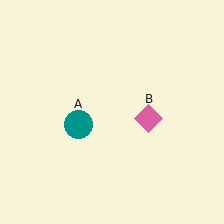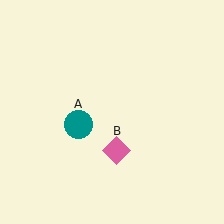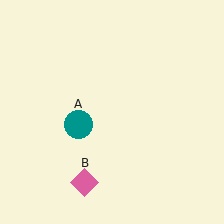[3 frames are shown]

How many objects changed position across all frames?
1 object changed position: pink diamond (object B).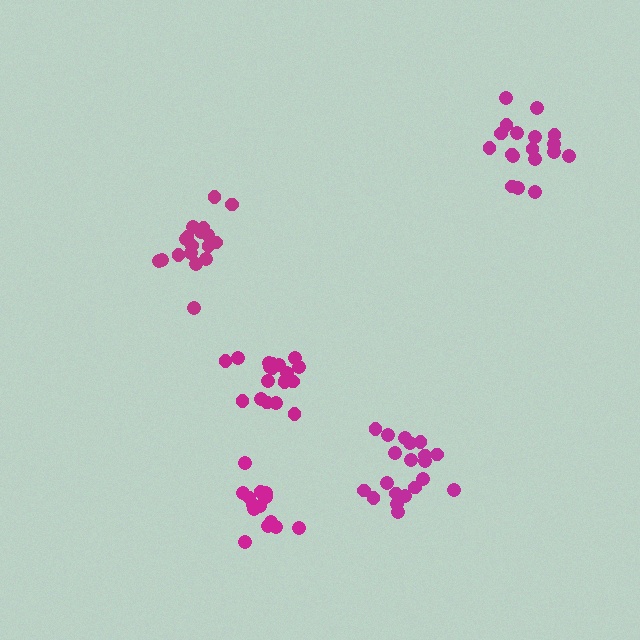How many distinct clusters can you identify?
There are 5 distinct clusters.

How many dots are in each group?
Group 1: 20 dots, Group 2: 18 dots, Group 3: 19 dots, Group 4: 18 dots, Group 5: 14 dots (89 total).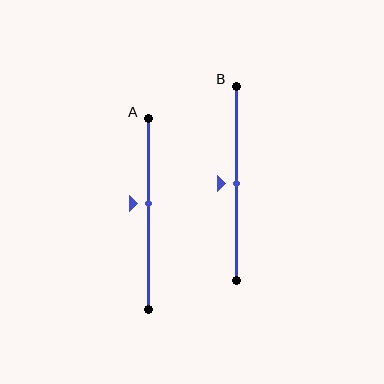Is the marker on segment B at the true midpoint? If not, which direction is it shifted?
Yes, the marker on segment B is at the true midpoint.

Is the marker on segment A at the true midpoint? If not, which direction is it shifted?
No, the marker on segment A is shifted upward by about 6% of the segment length.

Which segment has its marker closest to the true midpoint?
Segment B has its marker closest to the true midpoint.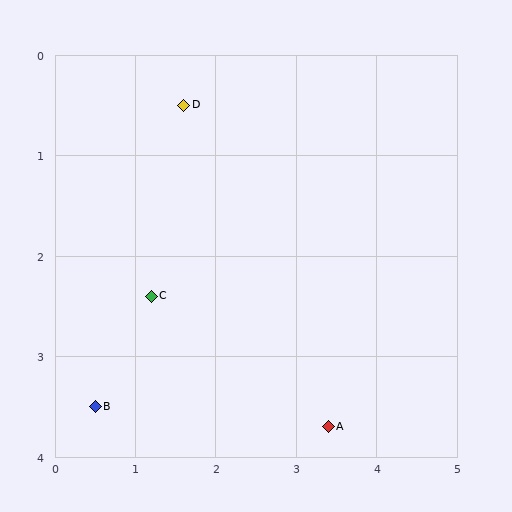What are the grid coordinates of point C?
Point C is at approximately (1.2, 2.4).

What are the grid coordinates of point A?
Point A is at approximately (3.4, 3.7).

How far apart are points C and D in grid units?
Points C and D are about 1.9 grid units apart.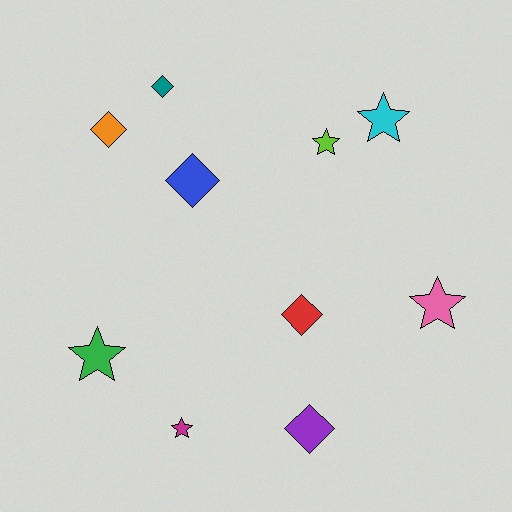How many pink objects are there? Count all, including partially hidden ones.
There is 1 pink object.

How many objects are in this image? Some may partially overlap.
There are 10 objects.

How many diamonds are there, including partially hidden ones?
There are 5 diamonds.